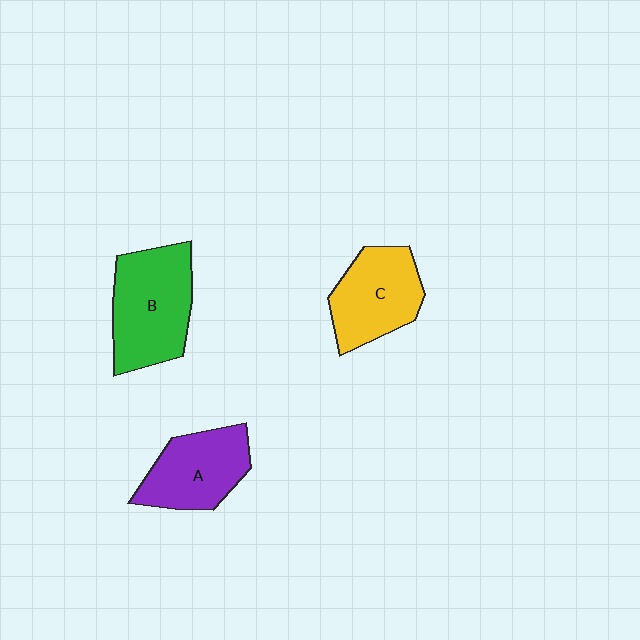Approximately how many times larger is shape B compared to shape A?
Approximately 1.3 times.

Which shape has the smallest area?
Shape A (purple).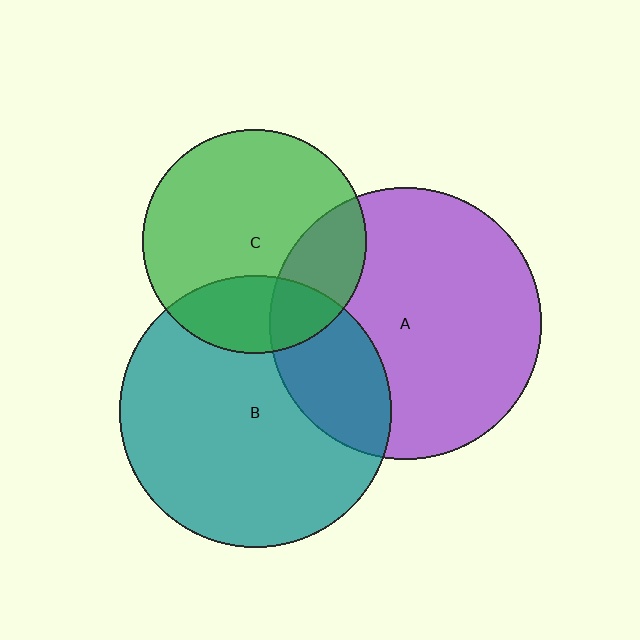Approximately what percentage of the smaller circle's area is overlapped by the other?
Approximately 25%.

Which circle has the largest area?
Circle B (teal).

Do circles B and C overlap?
Yes.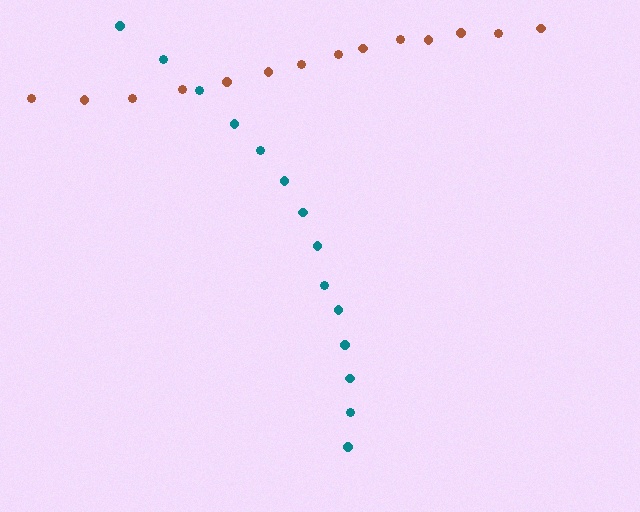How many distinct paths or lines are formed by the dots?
There are 2 distinct paths.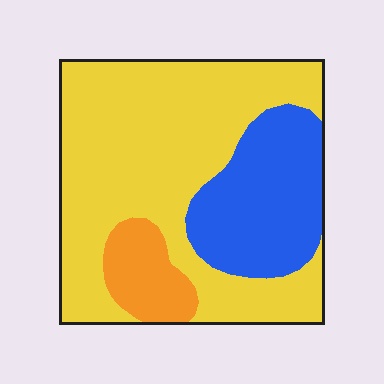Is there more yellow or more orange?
Yellow.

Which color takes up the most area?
Yellow, at roughly 65%.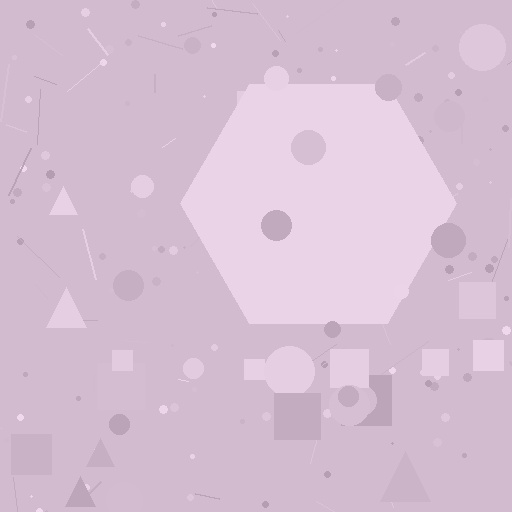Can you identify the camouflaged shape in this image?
The camouflaged shape is a hexagon.